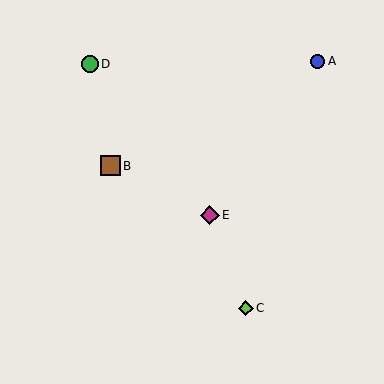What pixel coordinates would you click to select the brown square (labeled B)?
Click at (110, 166) to select the brown square B.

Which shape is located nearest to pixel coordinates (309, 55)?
The blue circle (labeled A) at (318, 61) is nearest to that location.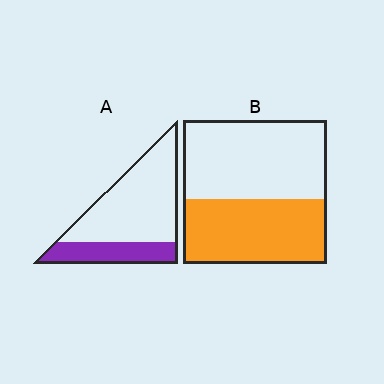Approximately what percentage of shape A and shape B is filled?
A is approximately 30% and B is approximately 45%.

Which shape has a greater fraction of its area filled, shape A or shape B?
Shape B.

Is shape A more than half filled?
No.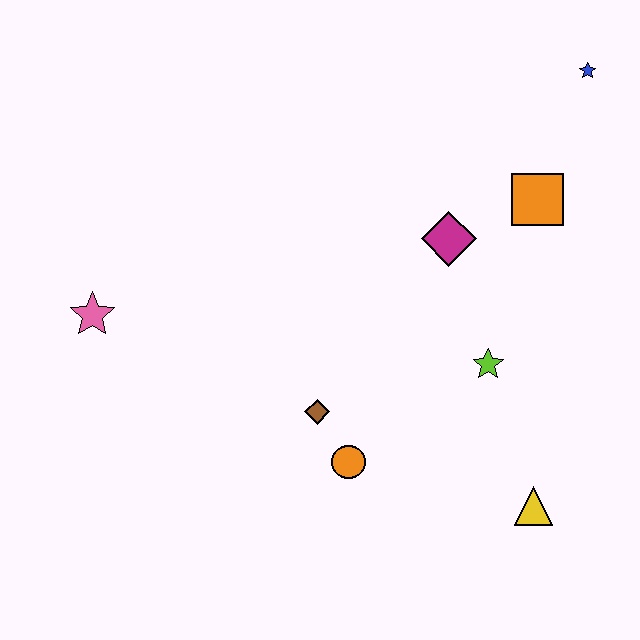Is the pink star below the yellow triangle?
No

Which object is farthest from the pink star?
The blue star is farthest from the pink star.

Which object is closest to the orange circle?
The brown diamond is closest to the orange circle.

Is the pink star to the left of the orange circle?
Yes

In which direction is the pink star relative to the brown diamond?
The pink star is to the left of the brown diamond.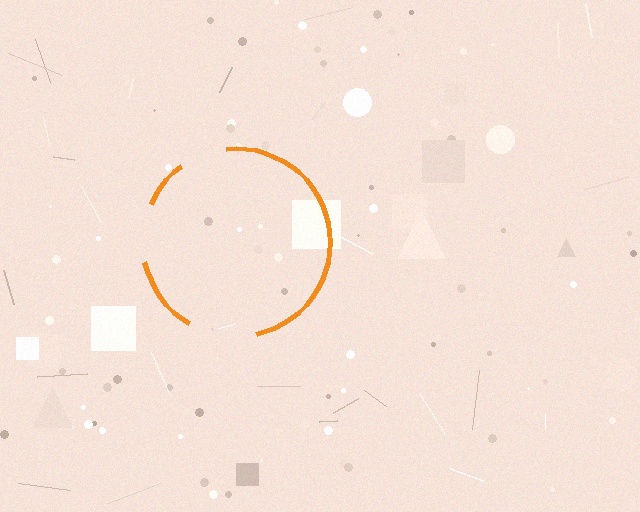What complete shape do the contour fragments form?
The contour fragments form a circle.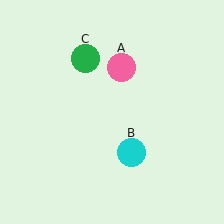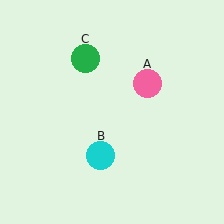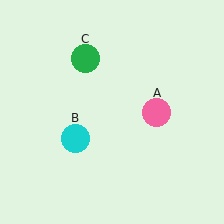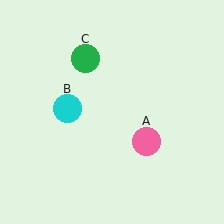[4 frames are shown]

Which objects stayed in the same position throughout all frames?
Green circle (object C) remained stationary.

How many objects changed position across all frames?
2 objects changed position: pink circle (object A), cyan circle (object B).